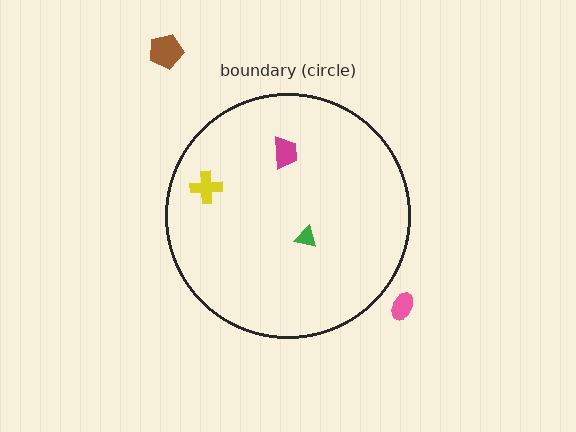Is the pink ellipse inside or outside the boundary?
Outside.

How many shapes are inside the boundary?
3 inside, 2 outside.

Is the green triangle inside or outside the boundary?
Inside.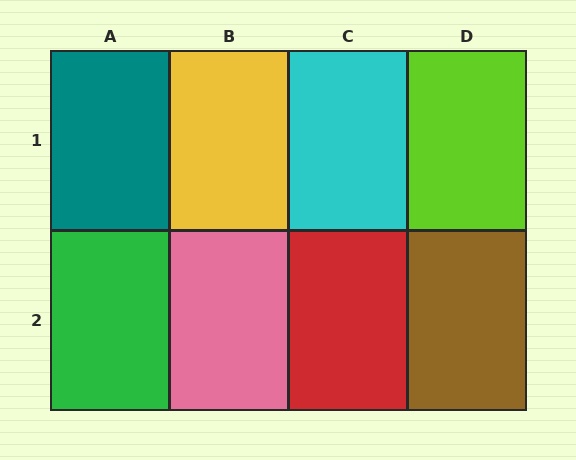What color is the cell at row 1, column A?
Teal.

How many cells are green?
1 cell is green.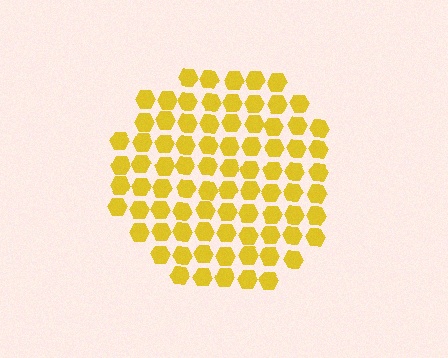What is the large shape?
The large shape is a circle.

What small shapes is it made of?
It is made of small hexagons.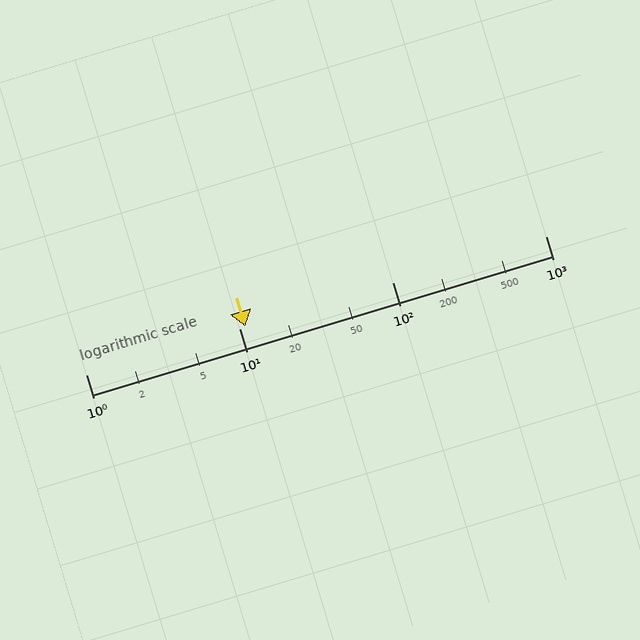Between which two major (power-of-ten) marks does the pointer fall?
The pointer is between 10 and 100.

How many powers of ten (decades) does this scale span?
The scale spans 3 decades, from 1 to 1000.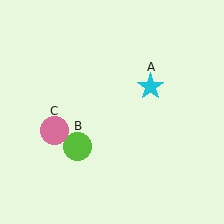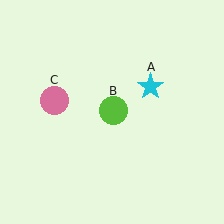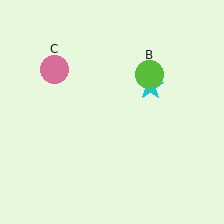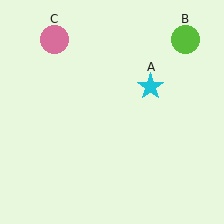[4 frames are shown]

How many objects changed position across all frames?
2 objects changed position: lime circle (object B), pink circle (object C).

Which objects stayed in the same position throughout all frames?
Cyan star (object A) remained stationary.